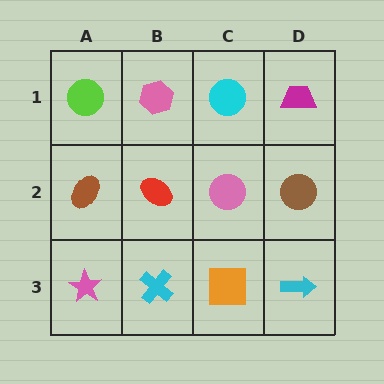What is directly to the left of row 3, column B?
A pink star.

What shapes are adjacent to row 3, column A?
A brown ellipse (row 2, column A), a cyan cross (row 3, column B).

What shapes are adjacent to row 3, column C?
A pink circle (row 2, column C), a cyan cross (row 3, column B), a cyan arrow (row 3, column D).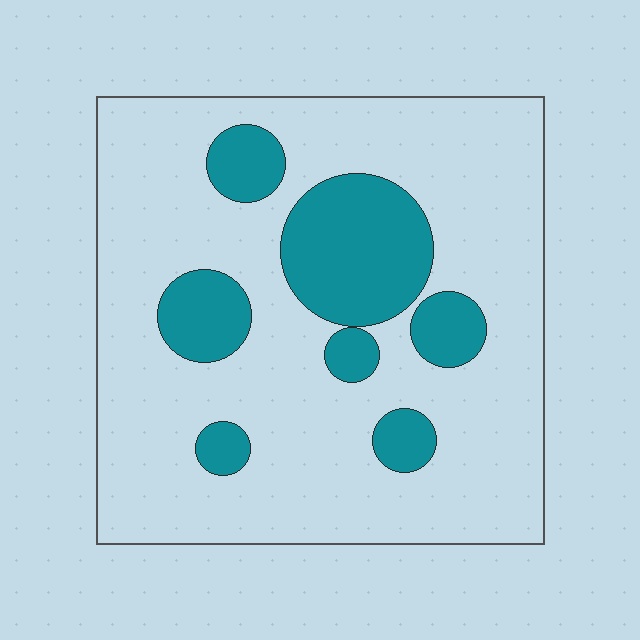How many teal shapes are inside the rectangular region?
7.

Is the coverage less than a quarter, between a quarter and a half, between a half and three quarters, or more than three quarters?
Less than a quarter.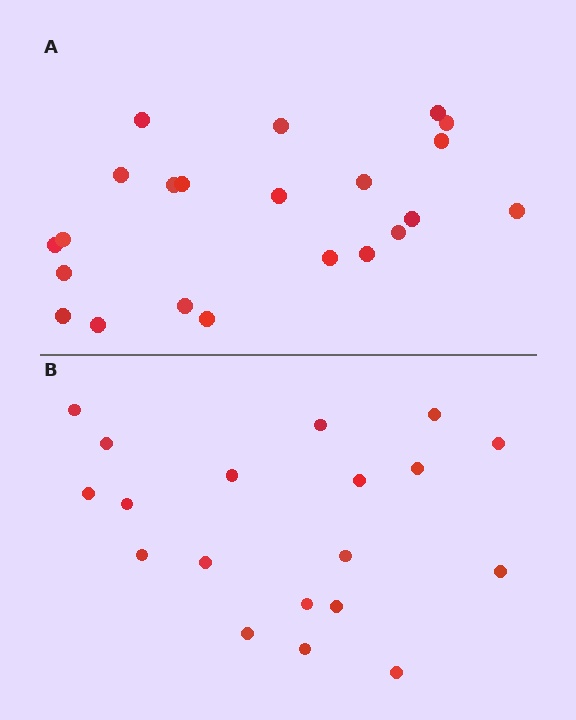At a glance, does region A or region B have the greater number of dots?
Region A (the top region) has more dots.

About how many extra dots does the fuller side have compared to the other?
Region A has just a few more — roughly 2 or 3 more dots than region B.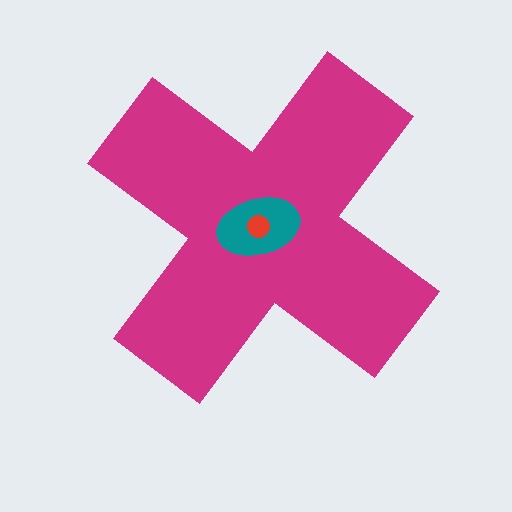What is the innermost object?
The red circle.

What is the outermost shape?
The magenta cross.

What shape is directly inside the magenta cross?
The teal ellipse.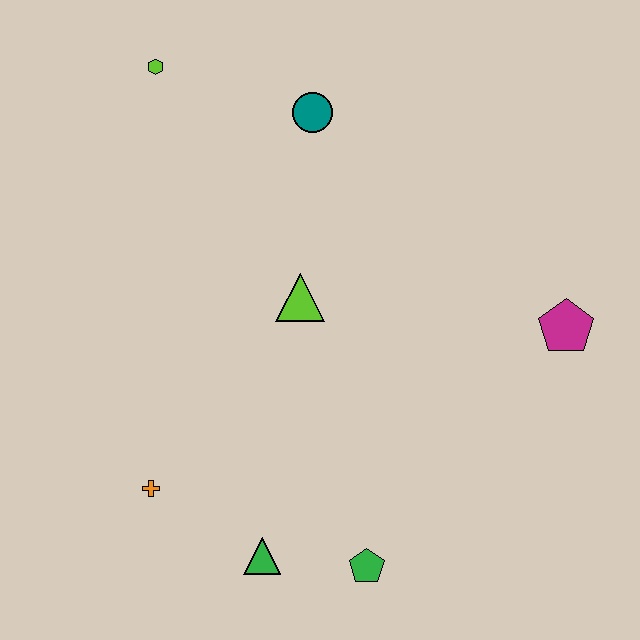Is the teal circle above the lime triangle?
Yes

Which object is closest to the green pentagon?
The green triangle is closest to the green pentagon.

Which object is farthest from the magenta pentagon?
The lime hexagon is farthest from the magenta pentagon.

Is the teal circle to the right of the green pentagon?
No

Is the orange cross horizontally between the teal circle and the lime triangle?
No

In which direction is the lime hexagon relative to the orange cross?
The lime hexagon is above the orange cross.